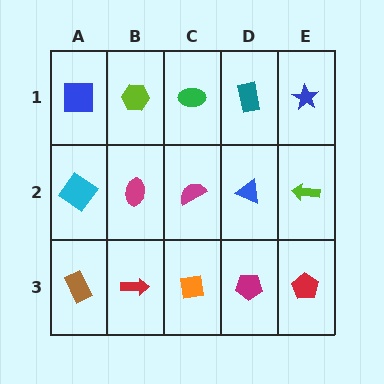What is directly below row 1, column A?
A cyan diamond.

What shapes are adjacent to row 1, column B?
A magenta ellipse (row 2, column B), a blue square (row 1, column A), a green ellipse (row 1, column C).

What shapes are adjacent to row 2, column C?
A green ellipse (row 1, column C), an orange square (row 3, column C), a magenta ellipse (row 2, column B), a blue triangle (row 2, column D).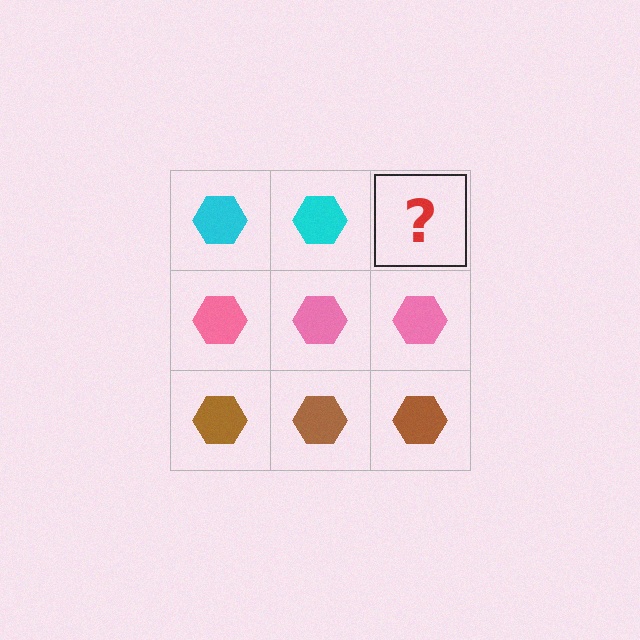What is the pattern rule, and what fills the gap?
The rule is that each row has a consistent color. The gap should be filled with a cyan hexagon.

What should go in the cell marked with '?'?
The missing cell should contain a cyan hexagon.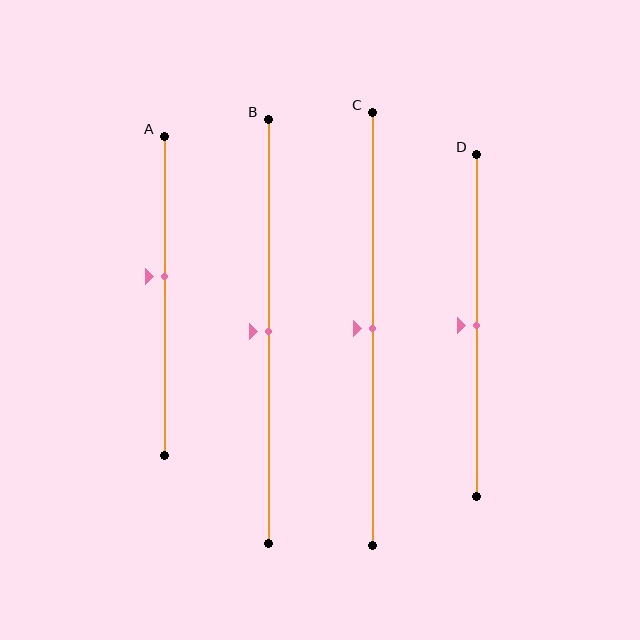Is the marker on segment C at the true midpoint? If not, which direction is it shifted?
Yes, the marker on segment C is at the true midpoint.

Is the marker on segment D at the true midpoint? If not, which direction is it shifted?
Yes, the marker on segment D is at the true midpoint.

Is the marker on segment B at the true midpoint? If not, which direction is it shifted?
Yes, the marker on segment B is at the true midpoint.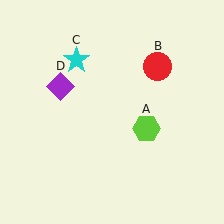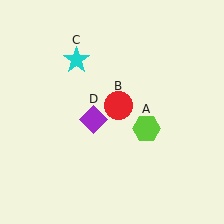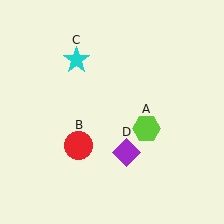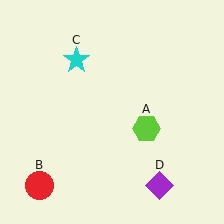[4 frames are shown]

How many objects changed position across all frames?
2 objects changed position: red circle (object B), purple diamond (object D).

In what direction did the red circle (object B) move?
The red circle (object B) moved down and to the left.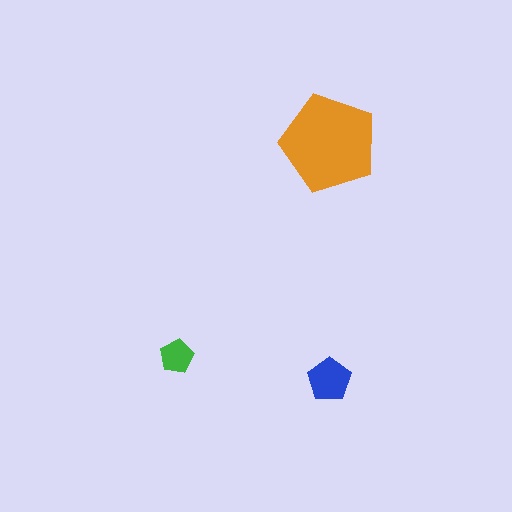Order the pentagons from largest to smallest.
the orange one, the blue one, the green one.